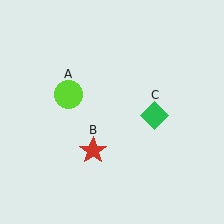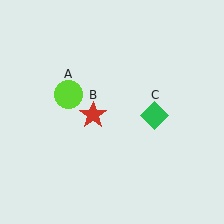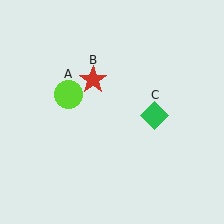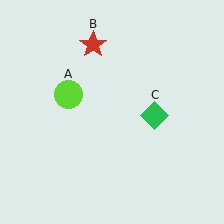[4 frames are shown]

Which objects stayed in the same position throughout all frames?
Lime circle (object A) and green diamond (object C) remained stationary.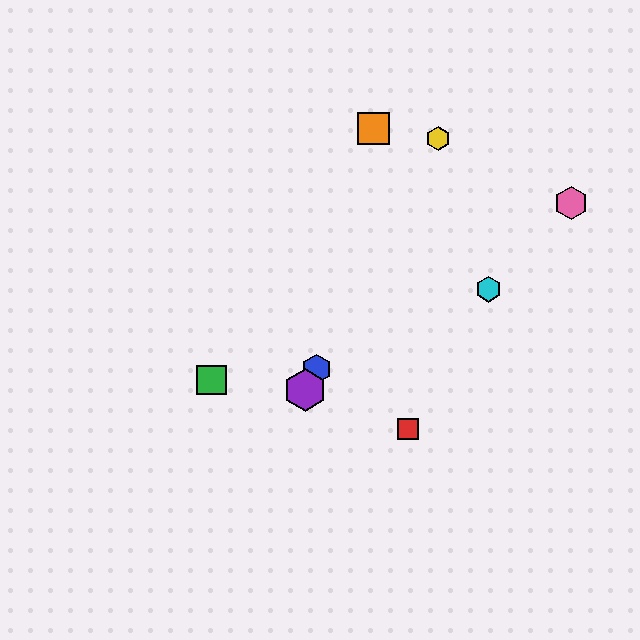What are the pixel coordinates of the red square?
The red square is at (408, 429).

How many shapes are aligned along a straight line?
3 shapes (the blue hexagon, the yellow hexagon, the purple hexagon) are aligned along a straight line.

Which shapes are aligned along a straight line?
The blue hexagon, the yellow hexagon, the purple hexagon are aligned along a straight line.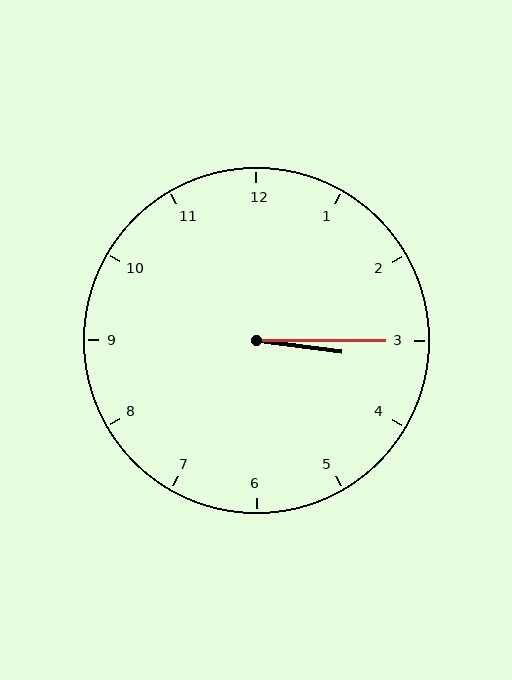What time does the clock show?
3:15.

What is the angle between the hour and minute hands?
Approximately 8 degrees.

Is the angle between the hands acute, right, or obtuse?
It is acute.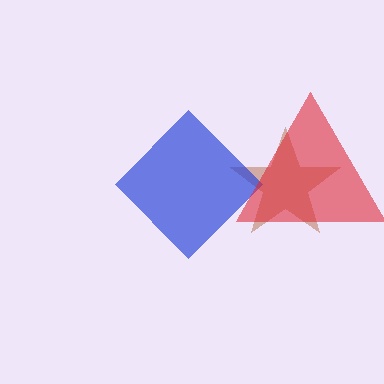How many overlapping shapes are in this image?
There are 3 overlapping shapes in the image.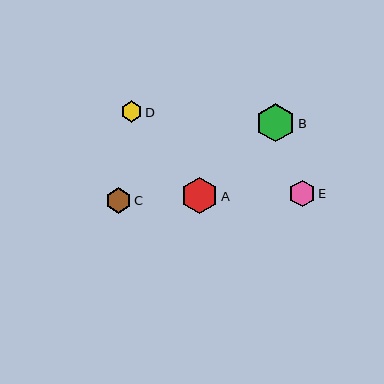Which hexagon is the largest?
Hexagon B is the largest with a size of approximately 38 pixels.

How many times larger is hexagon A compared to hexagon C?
Hexagon A is approximately 1.4 times the size of hexagon C.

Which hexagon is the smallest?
Hexagon D is the smallest with a size of approximately 21 pixels.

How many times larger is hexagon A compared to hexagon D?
Hexagon A is approximately 1.7 times the size of hexagon D.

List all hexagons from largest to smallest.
From largest to smallest: B, A, E, C, D.